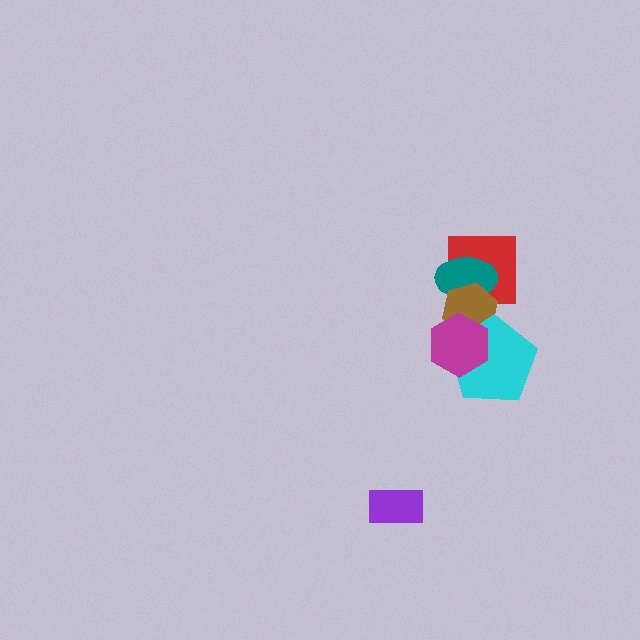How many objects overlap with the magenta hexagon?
2 objects overlap with the magenta hexagon.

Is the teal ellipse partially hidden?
Yes, it is partially covered by another shape.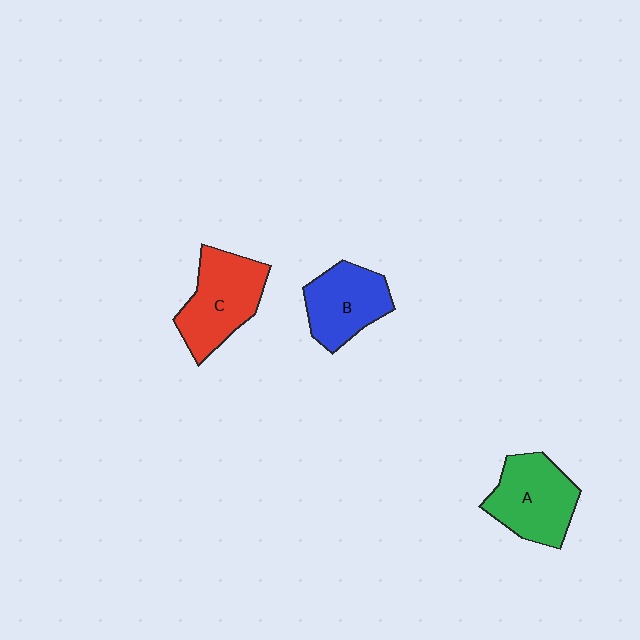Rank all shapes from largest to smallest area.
From largest to smallest: C (red), A (green), B (blue).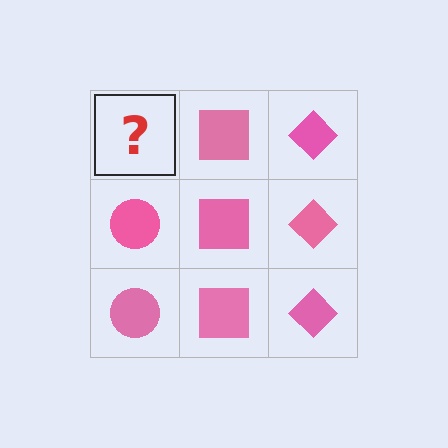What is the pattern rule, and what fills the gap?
The rule is that each column has a consistent shape. The gap should be filled with a pink circle.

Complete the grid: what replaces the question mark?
The question mark should be replaced with a pink circle.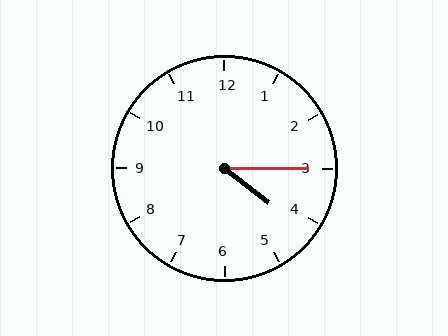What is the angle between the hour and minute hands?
Approximately 38 degrees.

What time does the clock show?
4:15.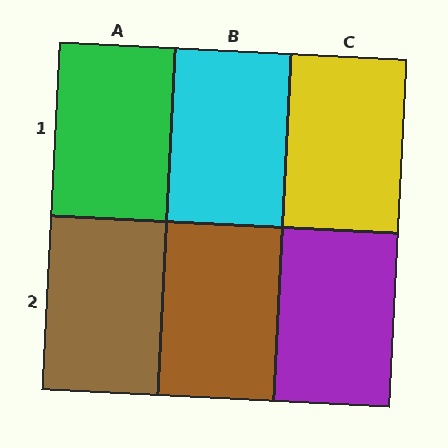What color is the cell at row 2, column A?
Brown.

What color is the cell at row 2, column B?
Brown.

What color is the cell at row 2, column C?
Purple.